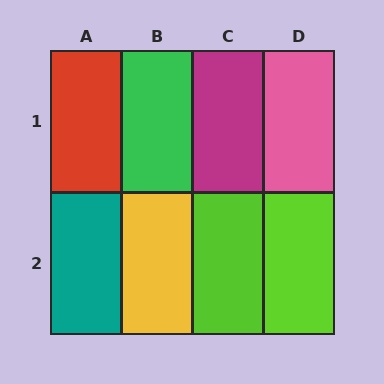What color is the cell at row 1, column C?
Magenta.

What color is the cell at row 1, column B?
Green.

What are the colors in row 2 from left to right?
Teal, yellow, lime, lime.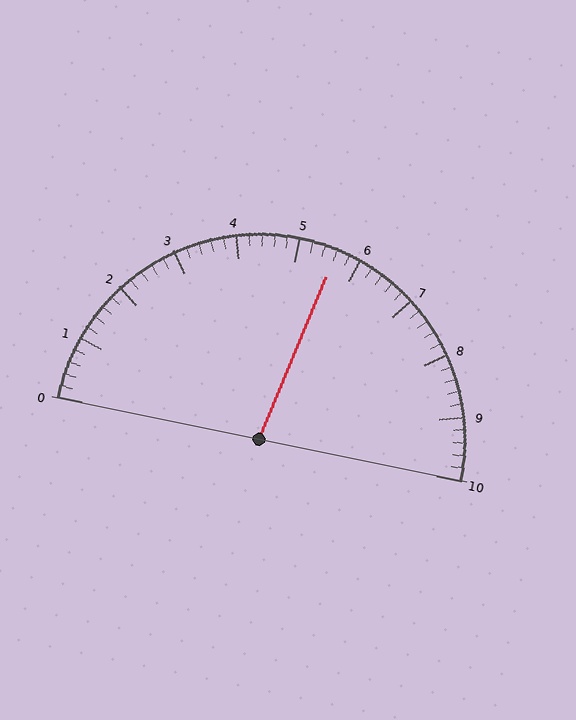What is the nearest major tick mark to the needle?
The nearest major tick mark is 6.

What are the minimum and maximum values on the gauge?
The gauge ranges from 0 to 10.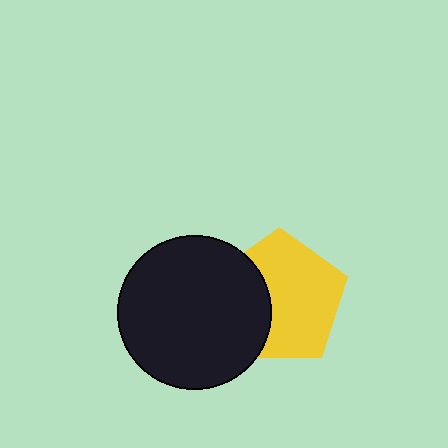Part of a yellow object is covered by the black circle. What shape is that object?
It is a pentagon.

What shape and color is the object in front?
The object in front is a black circle.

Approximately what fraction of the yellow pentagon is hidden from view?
Roughly 35% of the yellow pentagon is hidden behind the black circle.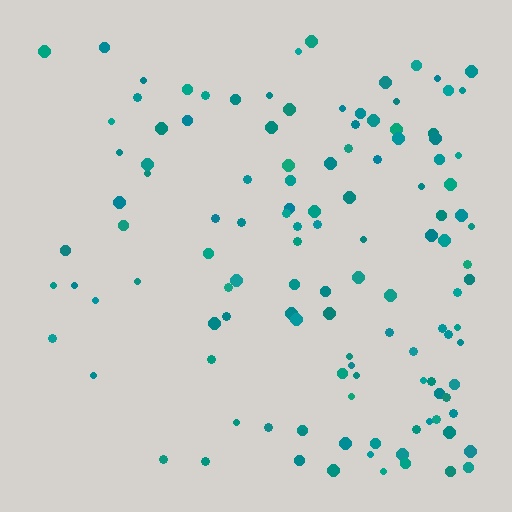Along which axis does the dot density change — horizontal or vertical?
Horizontal.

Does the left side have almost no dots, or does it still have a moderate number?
Still a moderate number, just noticeably fewer than the right.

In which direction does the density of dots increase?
From left to right, with the right side densest.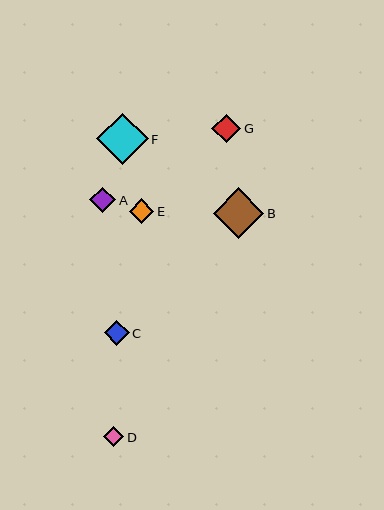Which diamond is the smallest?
Diamond D is the smallest with a size of approximately 21 pixels.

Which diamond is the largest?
Diamond F is the largest with a size of approximately 51 pixels.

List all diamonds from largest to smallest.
From largest to smallest: F, B, G, A, C, E, D.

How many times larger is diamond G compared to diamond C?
Diamond G is approximately 1.2 times the size of diamond C.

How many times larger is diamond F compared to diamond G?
Diamond F is approximately 1.8 times the size of diamond G.